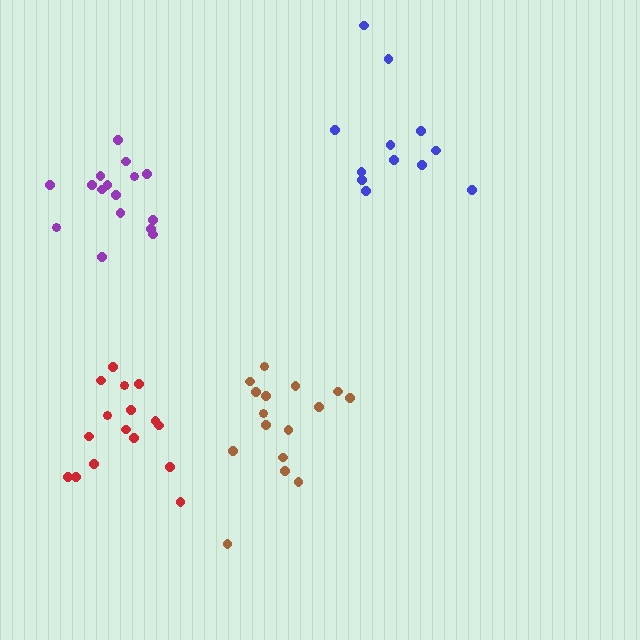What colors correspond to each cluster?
The clusters are colored: red, brown, purple, blue.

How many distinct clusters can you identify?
There are 4 distinct clusters.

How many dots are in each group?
Group 1: 16 dots, Group 2: 16 dots, Group 3: 16 dots, Group 4: 12 dots (60 total).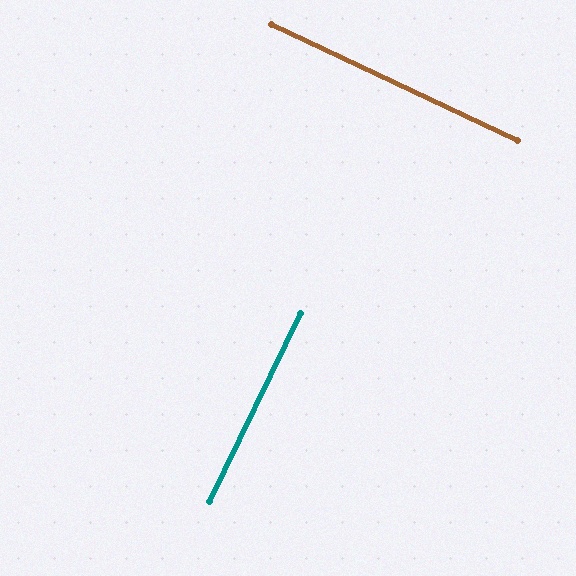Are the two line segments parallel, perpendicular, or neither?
Perpendicular — they meet at approximately 89°.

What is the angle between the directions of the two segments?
Approximately 89 degrees.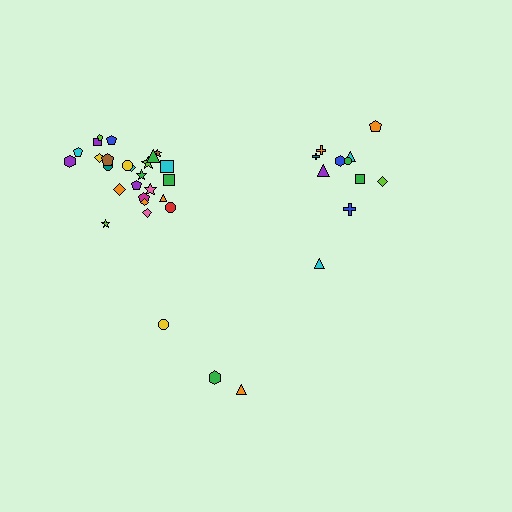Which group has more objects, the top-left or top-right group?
The top-left group.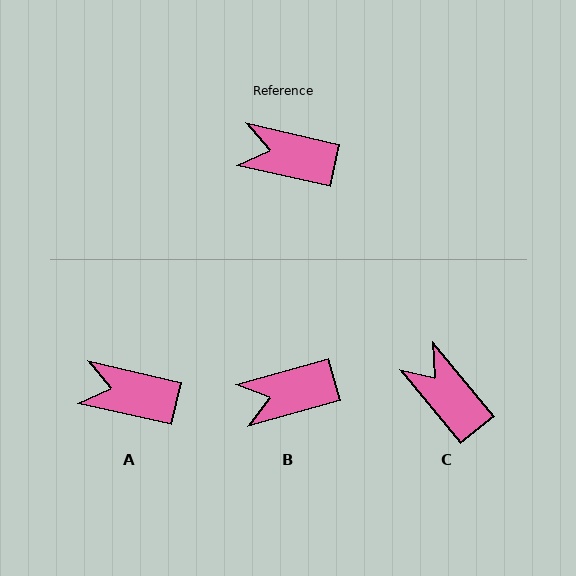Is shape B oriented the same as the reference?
No, it is off by about 28 degrees.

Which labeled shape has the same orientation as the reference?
A.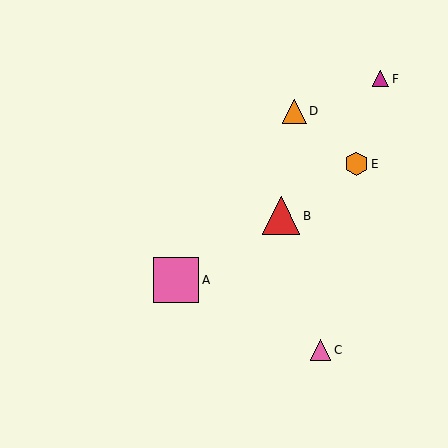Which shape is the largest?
The pink square (labeled A) is the largest.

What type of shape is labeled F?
Shape F is a magenta triangle.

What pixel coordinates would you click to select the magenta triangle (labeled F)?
Click at (381, 79) to select the magenta triangle F.